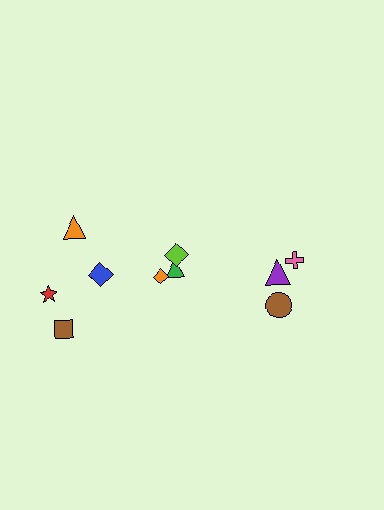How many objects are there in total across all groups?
There are 10 objects.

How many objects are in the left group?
There are 6 objects.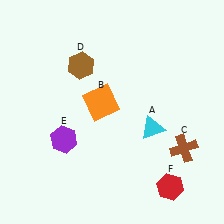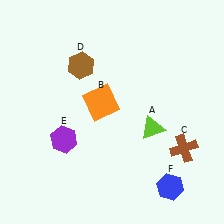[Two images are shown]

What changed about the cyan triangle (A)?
In Image 1, A is cyan. In Image 2, it changed to lime.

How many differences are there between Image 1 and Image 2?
There are 2 differences between the two images.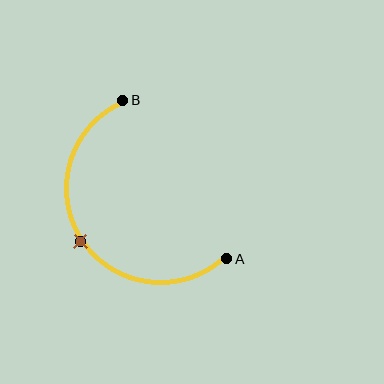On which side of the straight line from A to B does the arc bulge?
The arc bulges to the left of the straight line connecting A and B.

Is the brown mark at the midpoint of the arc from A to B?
Yes. The brown mark lies on the arc at equal arc-length from both A and B — it is the arc midpoint.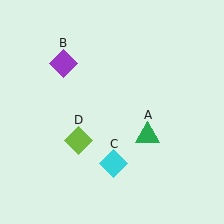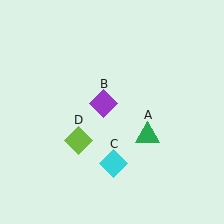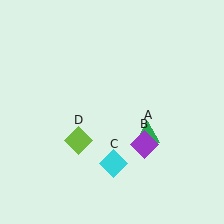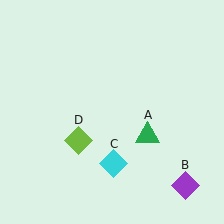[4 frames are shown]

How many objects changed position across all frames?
1 object changed position: purple diamond (object B).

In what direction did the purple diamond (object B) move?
The purple diamond (object B) moved down and to the right.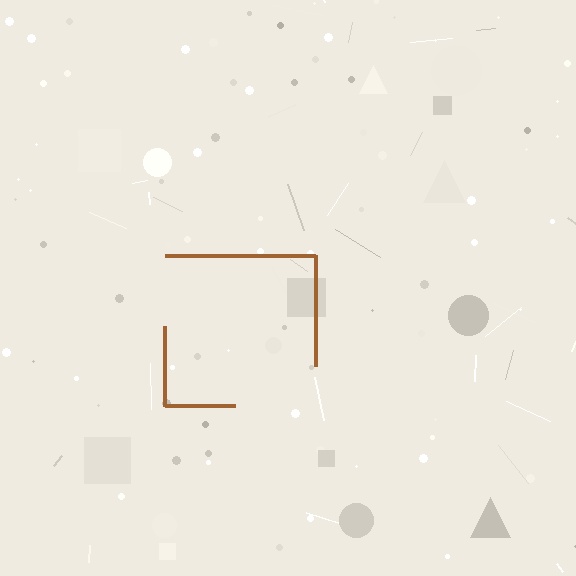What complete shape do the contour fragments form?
The contour fragments form a square.